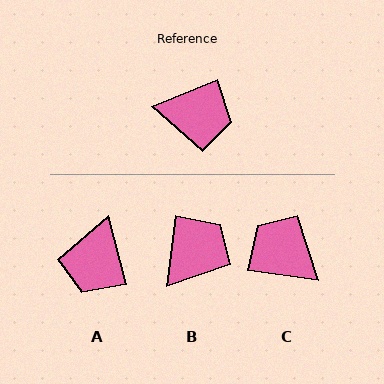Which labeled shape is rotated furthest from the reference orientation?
C, about 150 degrees away.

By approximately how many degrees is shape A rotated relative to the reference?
Approximately 97 degrees clockwise.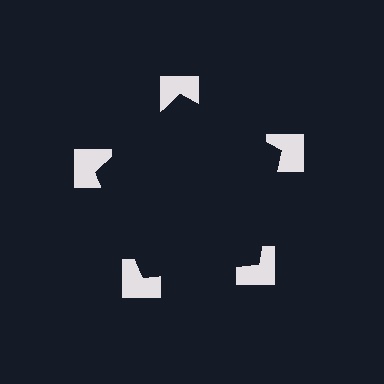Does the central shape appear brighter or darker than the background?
It typically appears slightly darker than the background, even though no actual brightness change is drawn.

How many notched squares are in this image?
There are 5 — one at each vertex of the illusory pentagon.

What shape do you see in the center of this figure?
An illusory pentagon — its edges are inferred from the aligned wedge cuts in the notched squares, not physically drawn.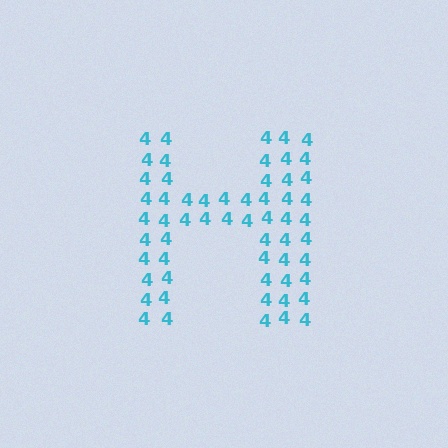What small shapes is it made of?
It is made of small digit 4's.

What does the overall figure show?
The overall figure shows the letter H.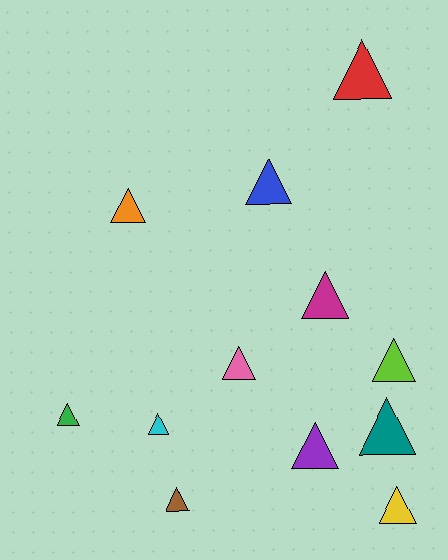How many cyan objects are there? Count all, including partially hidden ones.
There is 1 cyan object.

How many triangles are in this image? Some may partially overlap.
There are 12 triangles.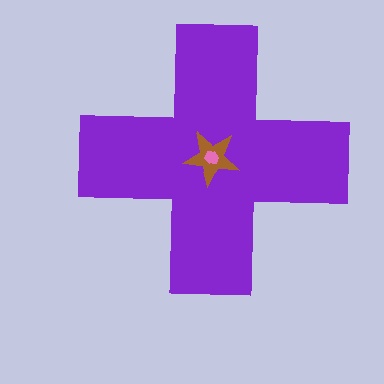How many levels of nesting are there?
3.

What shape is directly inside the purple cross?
The brown star.